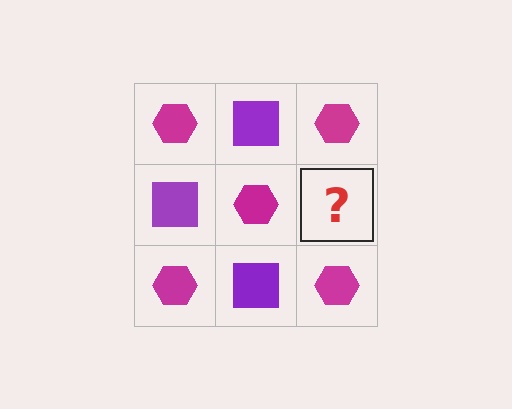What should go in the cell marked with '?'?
The missing cell should contain a purple square.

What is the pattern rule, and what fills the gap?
The rule is that it alternates magenta hexagon and purple square in a checkerboard pattern. The gap should be filled with a purple square.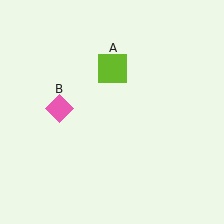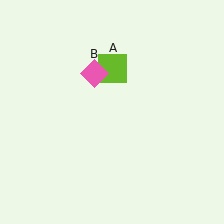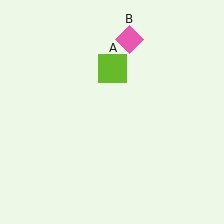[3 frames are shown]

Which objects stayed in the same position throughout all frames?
Lime square (object A) remained stationary.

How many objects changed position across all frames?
1 object changed position: pink diamond (object B).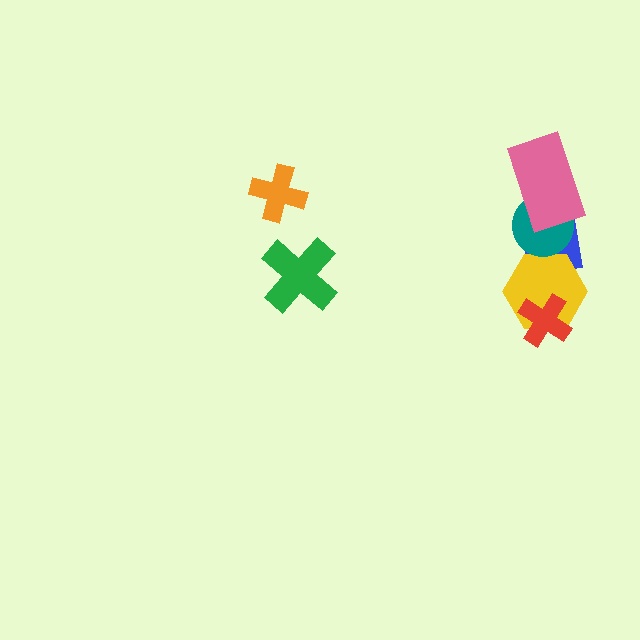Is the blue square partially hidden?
Yes, it is partially covered by another shape.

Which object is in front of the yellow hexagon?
The red cross is in front of the yellow hexagon.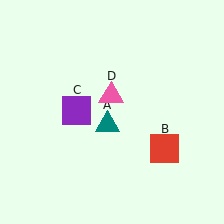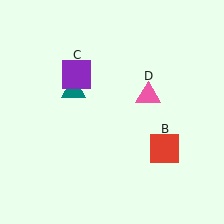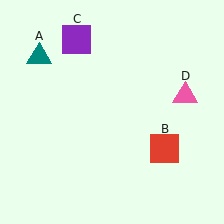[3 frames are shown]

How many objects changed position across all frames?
3 objects changed position: teal triangle (object A), purple square (object C), pink triangle (object D).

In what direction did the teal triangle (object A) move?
The teal triangle (object A) moved up and to the left.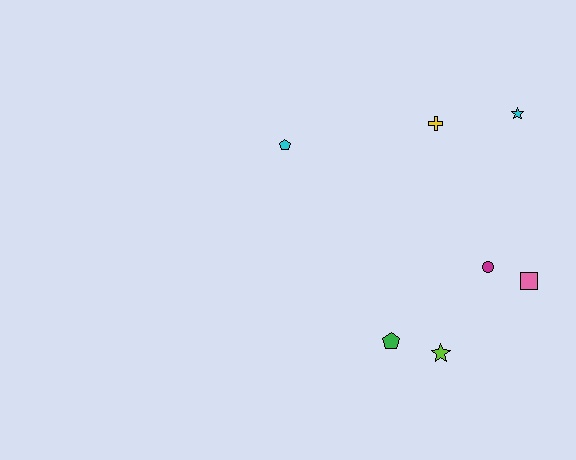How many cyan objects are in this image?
There are 2 cyan objects.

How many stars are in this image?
There are 2 stars.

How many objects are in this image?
There are 7 objects.